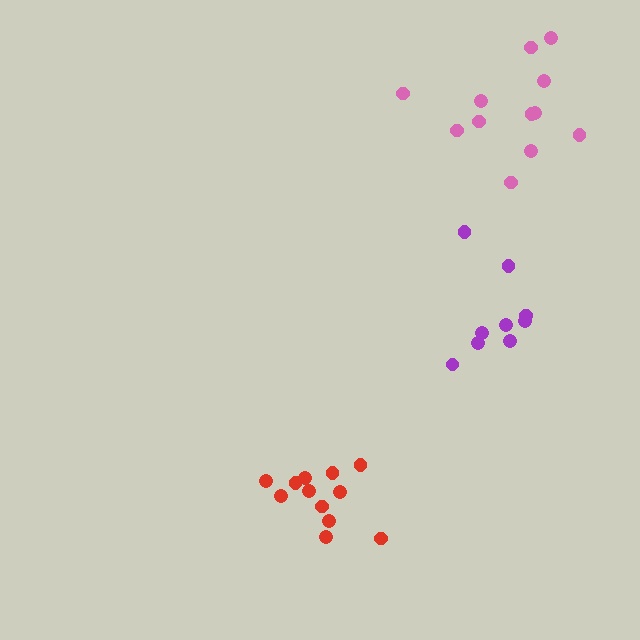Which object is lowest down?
The red cluster is bottommost.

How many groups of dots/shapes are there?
There are 3 groups.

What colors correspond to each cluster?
The clusters are colored: purple, red, pink.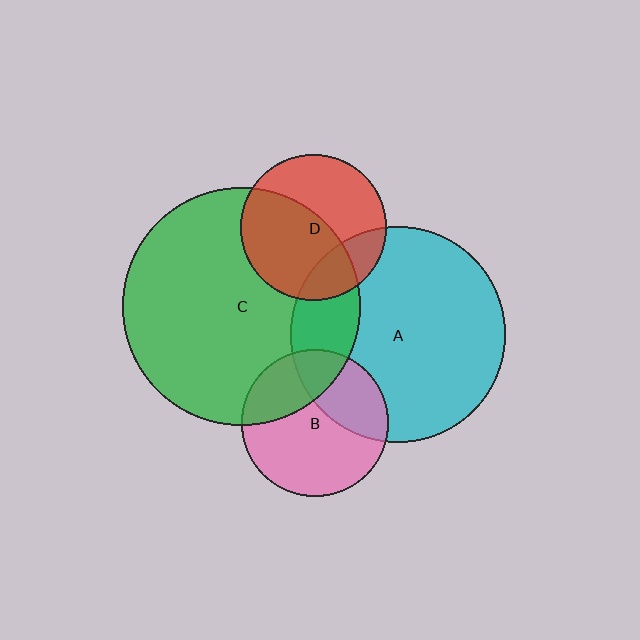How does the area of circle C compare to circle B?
Approximately 2.6 times.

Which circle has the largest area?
Circle C (green).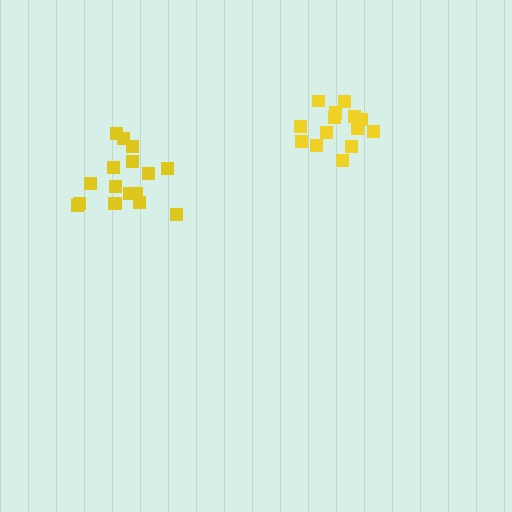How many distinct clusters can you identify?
There are 2 distinct clusters.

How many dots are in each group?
Group 1: 15 dots, Group 2: 17 dots (32 total).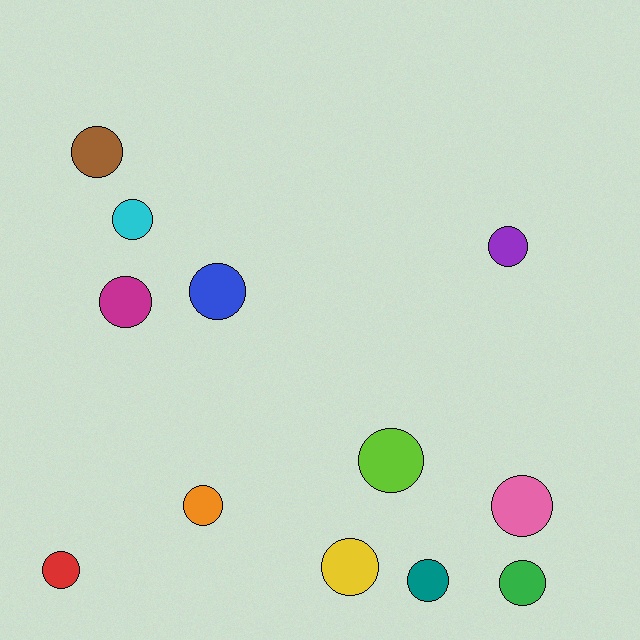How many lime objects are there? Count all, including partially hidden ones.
There is 1 lime object.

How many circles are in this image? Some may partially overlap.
There are 12 circles.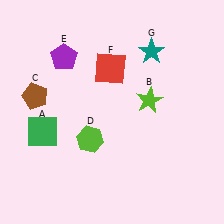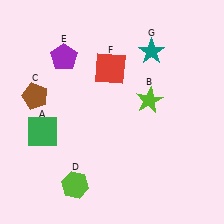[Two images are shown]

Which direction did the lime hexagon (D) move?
The lime hexagon (D) moved down.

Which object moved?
The lime hexagon (D) moved down.